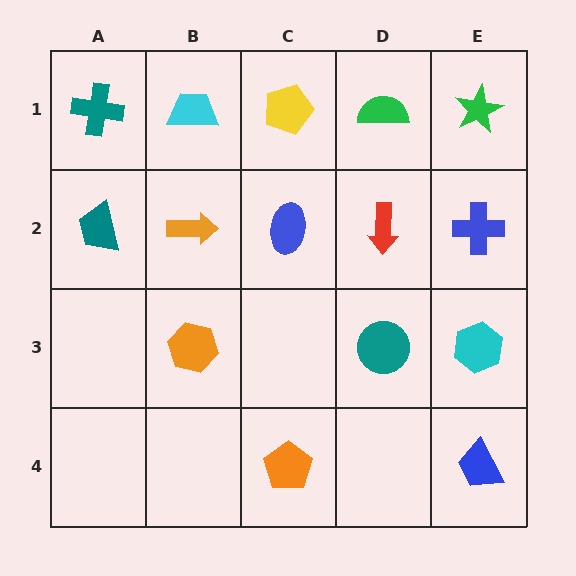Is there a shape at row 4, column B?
No, that cell is empty.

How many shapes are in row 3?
3 shapes.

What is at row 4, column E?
A blue trapezoid.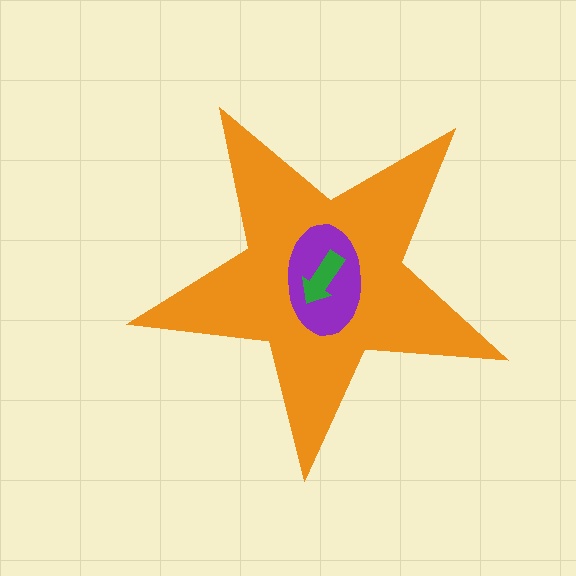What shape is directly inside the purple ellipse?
The green arrow.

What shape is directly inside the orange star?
The purple ellipse.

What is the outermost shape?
The orange star.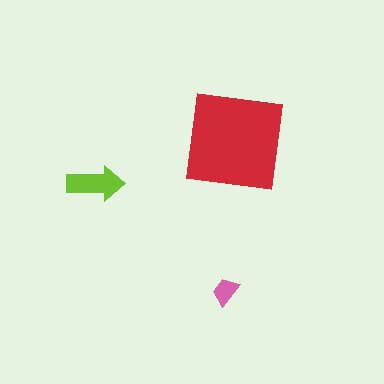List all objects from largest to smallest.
The red square, the lime arrow, the pink trapezoid.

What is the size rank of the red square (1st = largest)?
1st.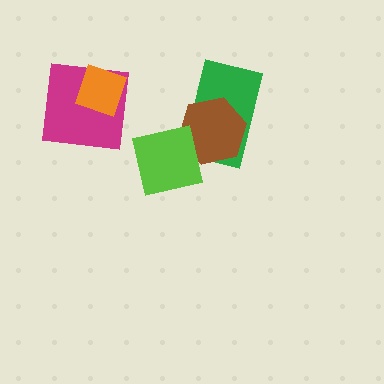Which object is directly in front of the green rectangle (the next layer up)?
The brown hexagon is directly in front of the green rectangle.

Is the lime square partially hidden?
No, no other shape covers it.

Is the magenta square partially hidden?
Yes, it is partially covered by another shape.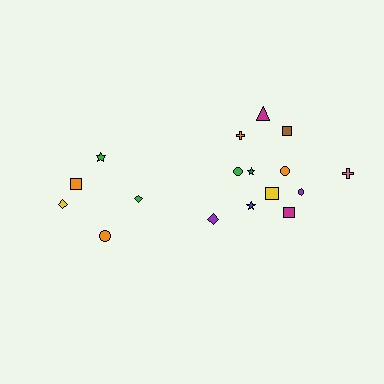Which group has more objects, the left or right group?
The right group.